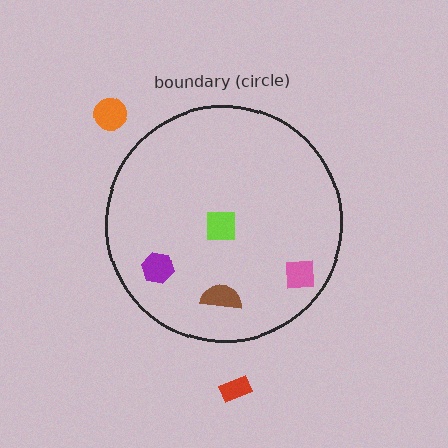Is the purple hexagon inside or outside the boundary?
Inside.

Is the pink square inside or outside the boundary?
Inside.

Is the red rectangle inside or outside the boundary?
Outside.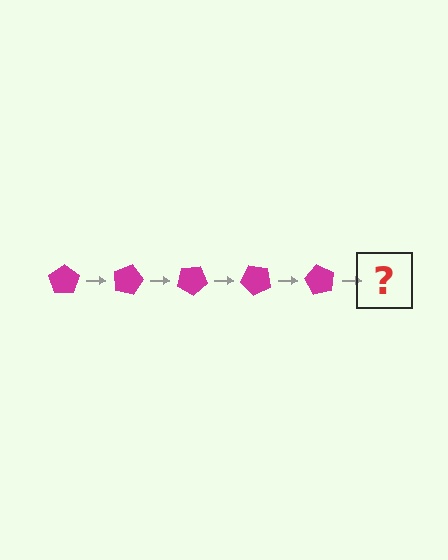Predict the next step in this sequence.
The next step is a magenta pentagon rotated 75 degrees.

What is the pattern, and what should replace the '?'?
The pattern is that the pentagon rotates 15 degrees each step. The '?' should be a magenta pentagon rotated 75 degrees.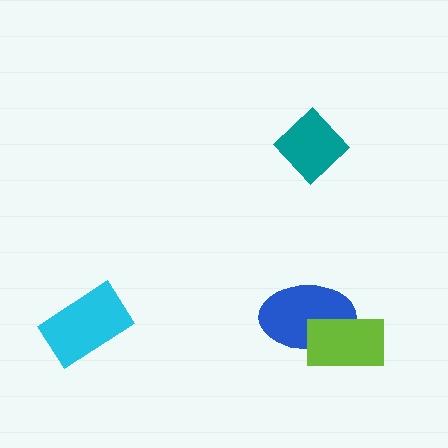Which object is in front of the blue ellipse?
The lime rectangle is in front of the blue ellipse.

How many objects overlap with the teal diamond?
0 objects overlap with the teal diamond.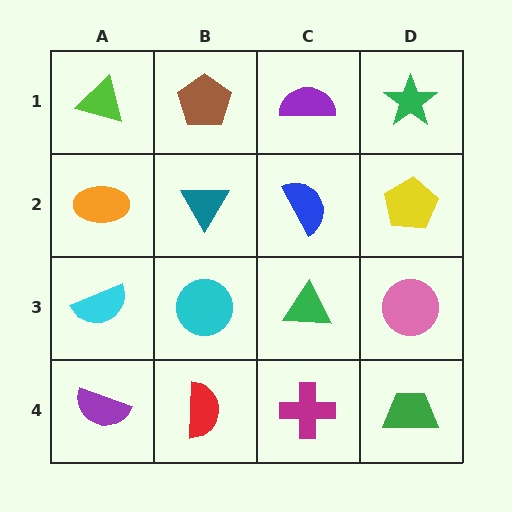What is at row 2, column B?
A teal triangle.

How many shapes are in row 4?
4 shapes.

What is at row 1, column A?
A lime triangle.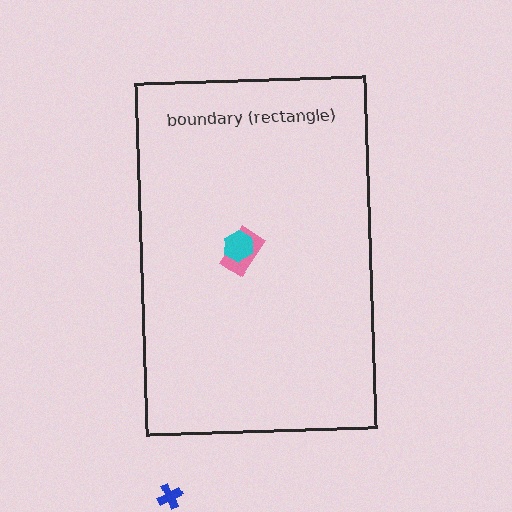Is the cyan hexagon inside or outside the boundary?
Inside.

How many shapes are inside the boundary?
2 inside, 1 outside.